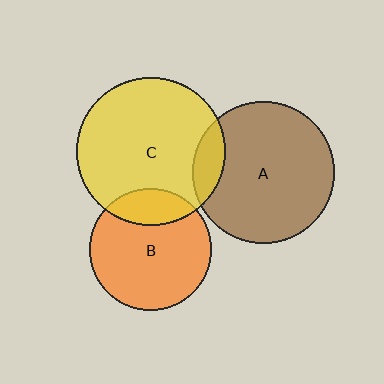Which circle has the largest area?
Circle C (yellow).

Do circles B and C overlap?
Yes.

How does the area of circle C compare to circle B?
Approximately 1.5 times.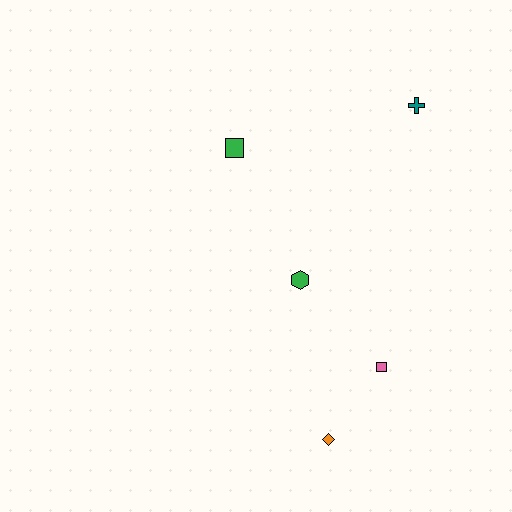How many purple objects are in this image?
There are no purple objects.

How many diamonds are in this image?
There is 1 diamond.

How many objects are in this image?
There are 5 objects.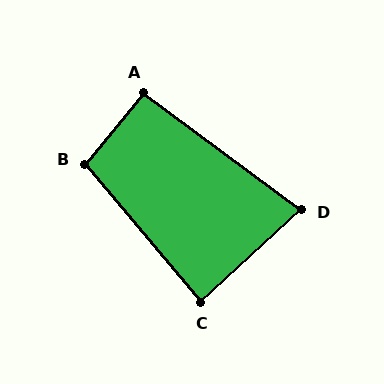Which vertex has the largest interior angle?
B, at approximately 101 degrees.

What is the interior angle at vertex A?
Approximately 93 degrees (approximately right).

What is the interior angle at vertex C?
Approximately 87 degrees (approximately right).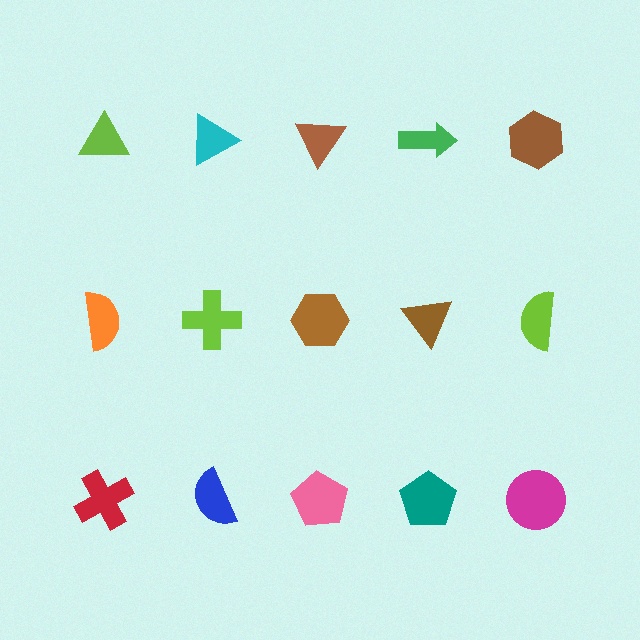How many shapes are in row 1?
5 shapes.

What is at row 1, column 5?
A brown hexagon.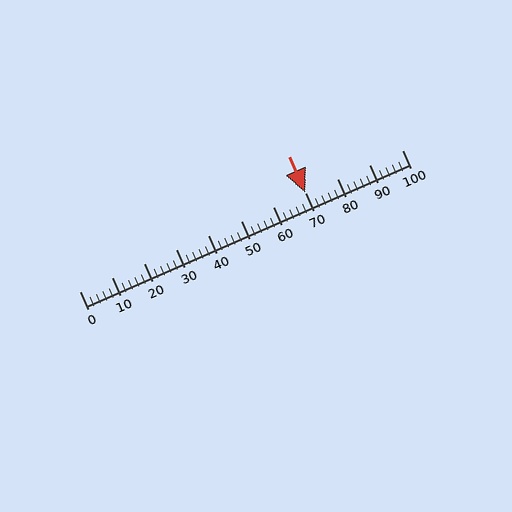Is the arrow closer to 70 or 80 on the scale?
The arrow is closer to 70.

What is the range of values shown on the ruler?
The ruler shows values from 0 to 100.